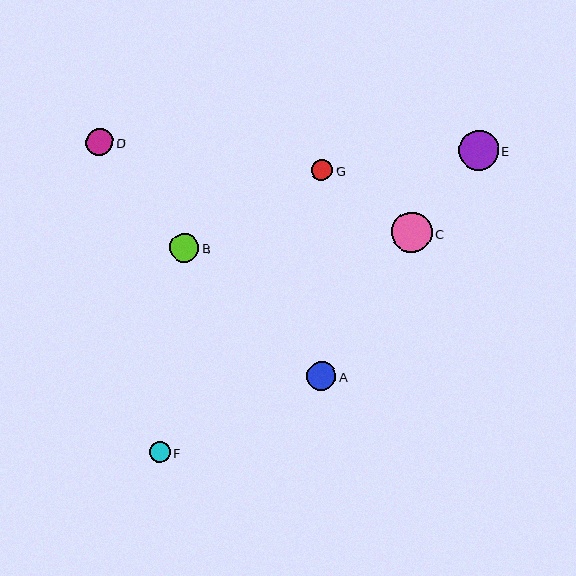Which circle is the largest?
Circle C is the largest with a size of approximately 41 pixels.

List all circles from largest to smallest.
From largest to smallest: C, E, B, A, D, F, G.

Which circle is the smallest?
Circle G is the smallest with a size of approximately 21 pixels.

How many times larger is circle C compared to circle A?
Circle C is approximately 1.4 times the size of circle A.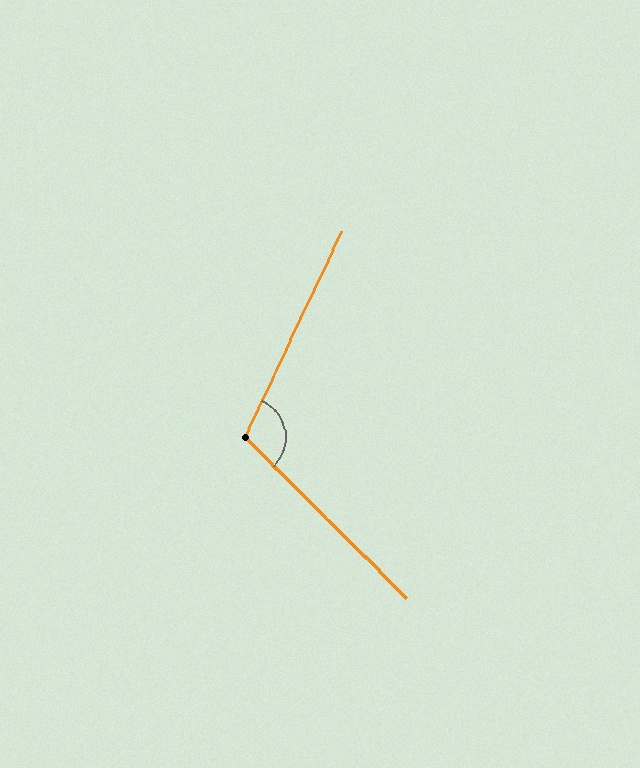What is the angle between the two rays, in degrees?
Approximately 110 degrees.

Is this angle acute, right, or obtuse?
It is obtuse.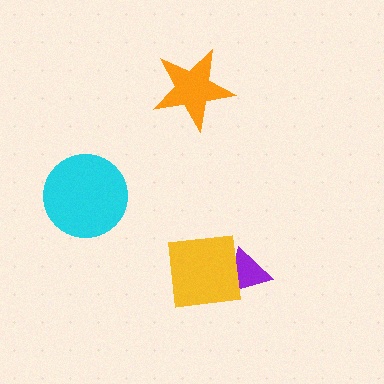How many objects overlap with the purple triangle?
1 object overlaps with the purple triangle.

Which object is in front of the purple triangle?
The yellow square is in front of the purple triangle.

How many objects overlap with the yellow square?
1 object overlaps with the yellow square.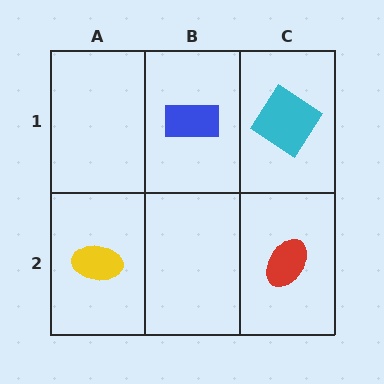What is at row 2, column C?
A red ellipse.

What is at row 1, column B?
A blue rectangle.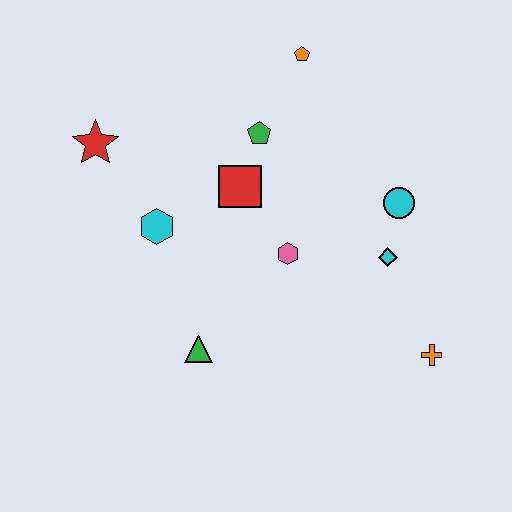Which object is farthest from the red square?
The orange cross is farthest from the red square.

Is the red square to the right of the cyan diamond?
No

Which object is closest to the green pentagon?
The red square is closest to the green pentagon.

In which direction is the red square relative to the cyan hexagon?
The red square is to the right of the cyan hexagon.